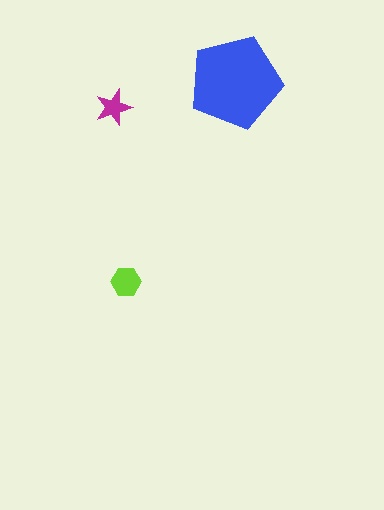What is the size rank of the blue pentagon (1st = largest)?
1st.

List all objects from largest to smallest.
The blue pentagon, the lime hexagon, the magenta star.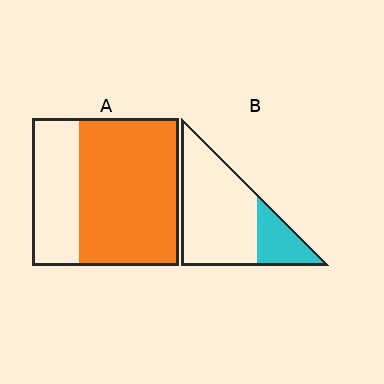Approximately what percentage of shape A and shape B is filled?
A is approximately 70% and B is approximately 25%.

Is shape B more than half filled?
No.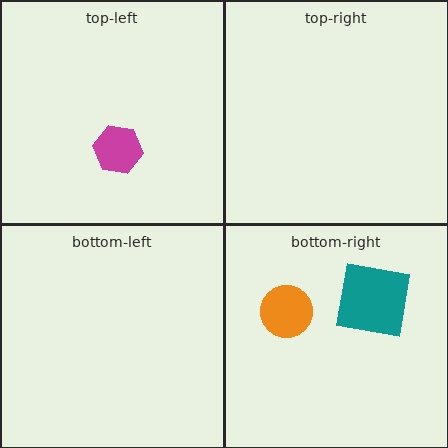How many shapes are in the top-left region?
1.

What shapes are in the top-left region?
The magenta hexagon.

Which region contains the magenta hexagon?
The top-left region.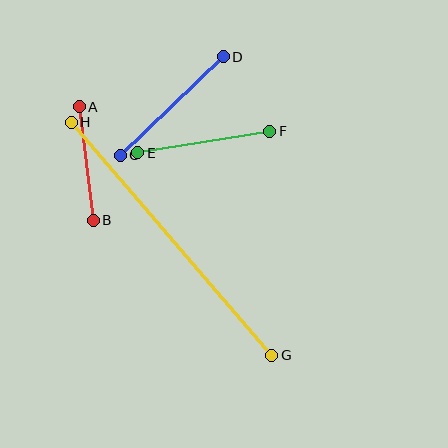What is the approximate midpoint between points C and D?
The midpoint is at approximately (172, 106) pixels.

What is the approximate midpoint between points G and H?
The midpoint is at approximately (171, 239) pixels.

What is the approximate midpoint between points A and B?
The midpoint is at approximately (86, 164) pixels.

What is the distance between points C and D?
The distance is approximately 143 pixels.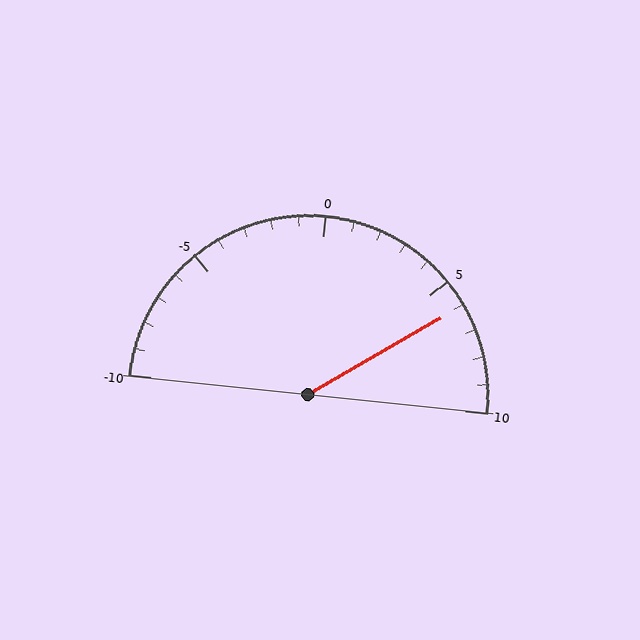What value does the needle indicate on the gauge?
The needle indicates approximately 6.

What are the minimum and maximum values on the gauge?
The gauge ranges from -10 to 10.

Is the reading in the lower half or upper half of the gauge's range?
The reading is in the upper half of the range (-10 to 10).